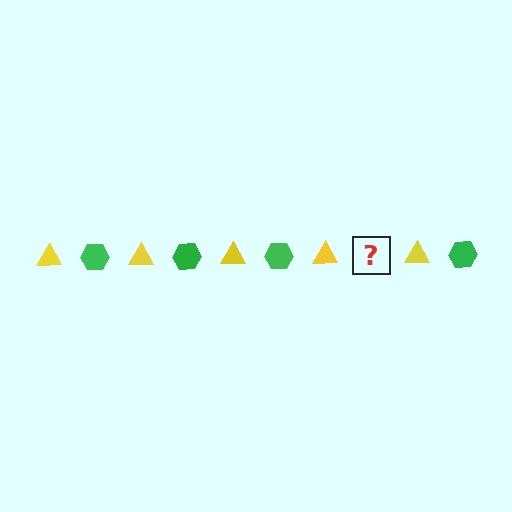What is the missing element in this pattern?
The missing element is a green hexagon.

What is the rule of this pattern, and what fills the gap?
The rule is that the pattern alternates between yellow triangle and green hexagon. The gap should be filled with a green hexagon.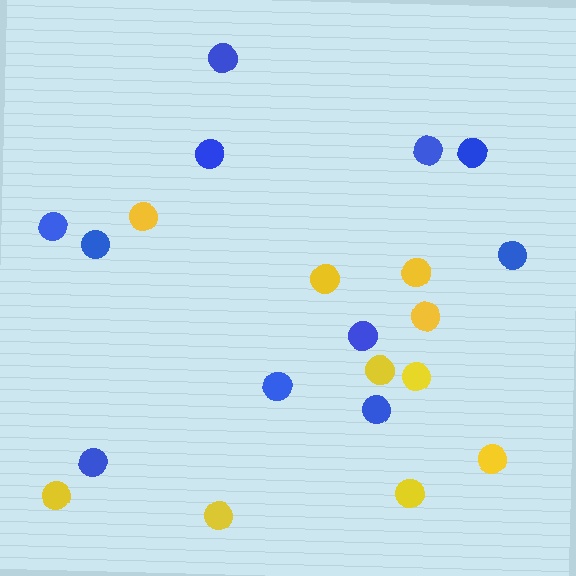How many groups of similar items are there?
There are 2 groups: one group of blue circles (11) and one group of yellow circles (10).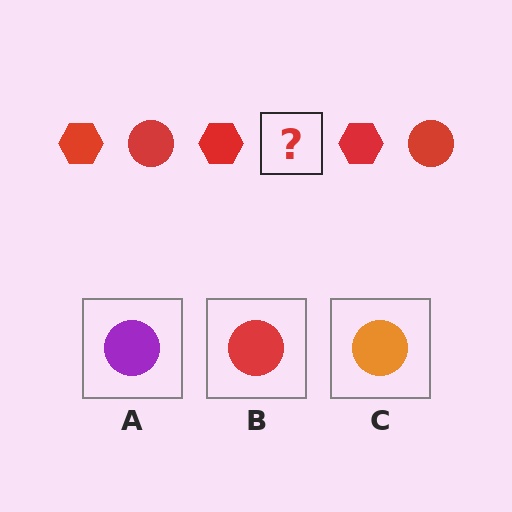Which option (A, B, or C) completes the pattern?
B.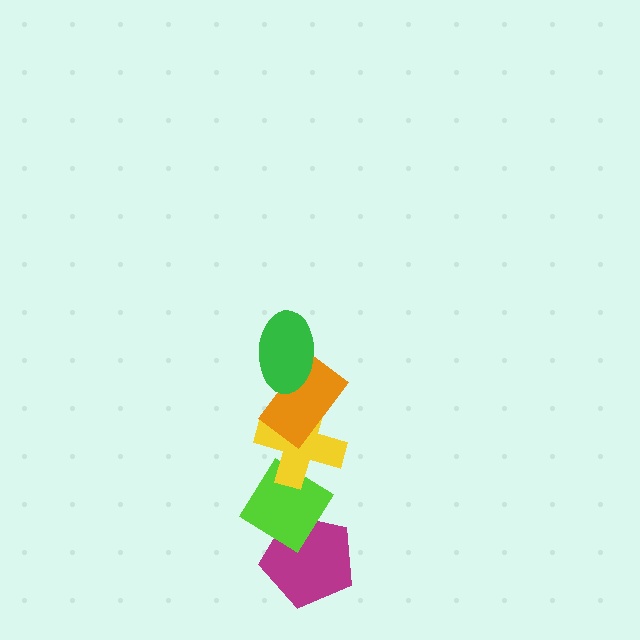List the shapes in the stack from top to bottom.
From top to bottom: the green ellipse, the orange rectangle, the yellow cross, the lime diamond, the magenta pentagon.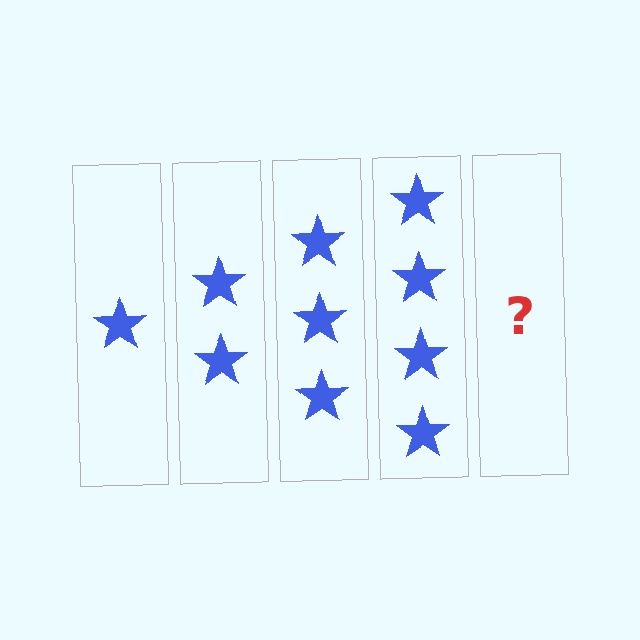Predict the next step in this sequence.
The next step is 5 stars.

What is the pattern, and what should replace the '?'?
The pattern is that each step adds one more star. The '?' should be 5 stars.